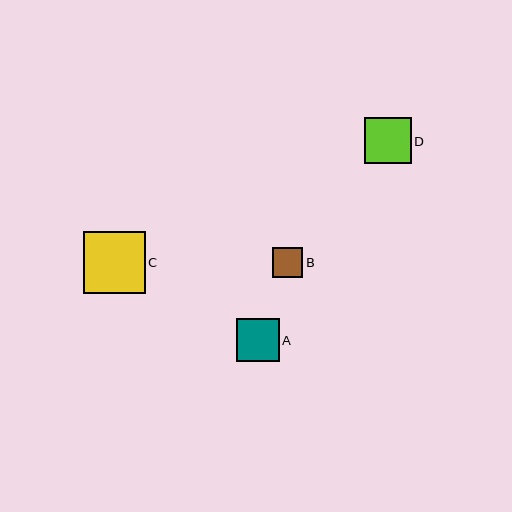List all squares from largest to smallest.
From largest to smallest: C, D, A, B.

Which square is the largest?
Square C is the largest with a size of approximately 62 pixels.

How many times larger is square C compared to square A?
Square C is approximately 1.5 times the size of square A.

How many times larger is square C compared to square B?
Square C is approximately 2.1 times the size of square B.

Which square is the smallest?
Square B is the smallest with a size of approximately 30 pixels.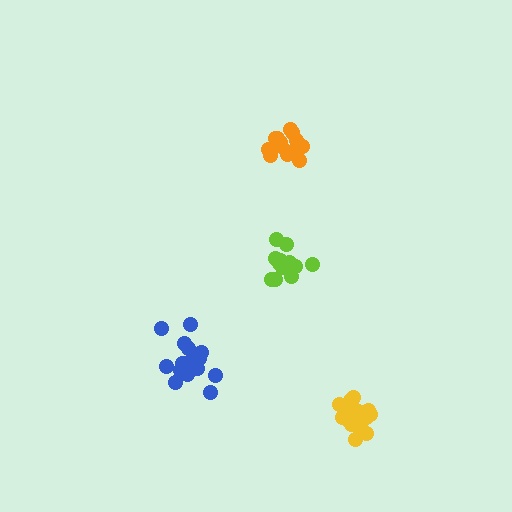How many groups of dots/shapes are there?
There are 4 groups.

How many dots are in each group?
Group 1: 17 dots, Group 2: 14 dots, Group 3: 17 dots, Group 4: 19 dots (67 total).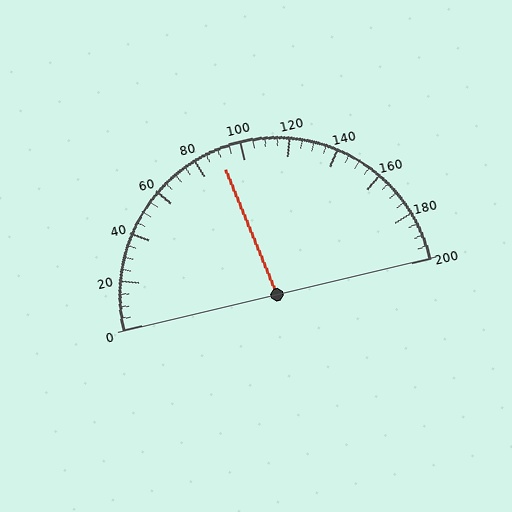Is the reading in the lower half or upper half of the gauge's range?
The reading is in the lower half of the range (0 to 200).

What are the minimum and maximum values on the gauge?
The gauge ranges from 0 to 200.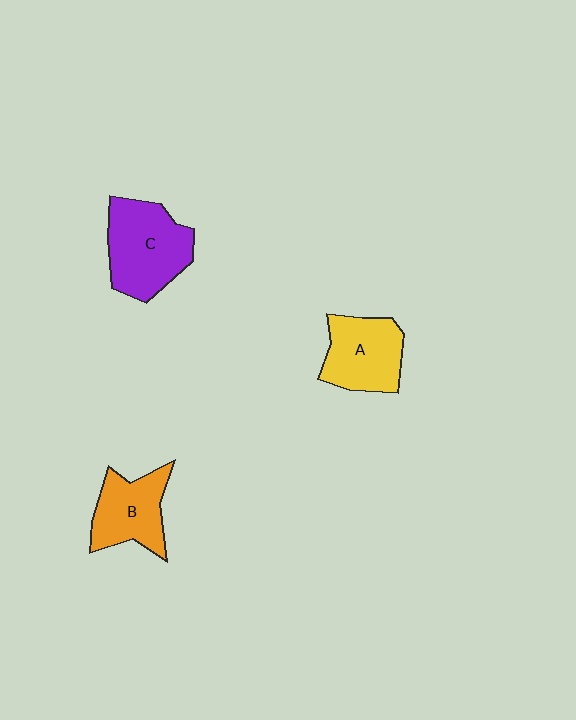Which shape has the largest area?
Shape C (purple).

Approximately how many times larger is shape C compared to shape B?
Approximately 1.3 times.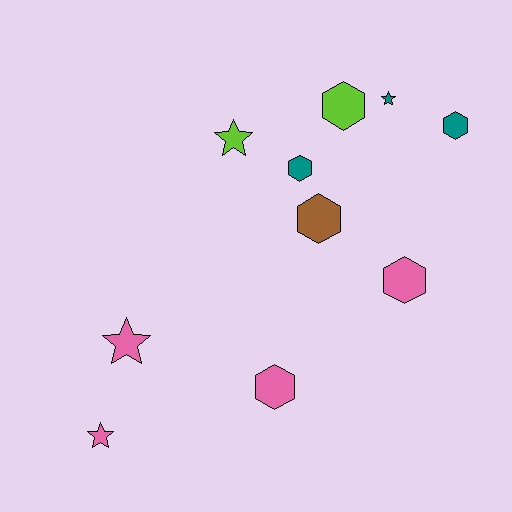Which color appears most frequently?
Pink, with 4 objects.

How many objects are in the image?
There are 10 objects.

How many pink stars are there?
There are 2 pink stars.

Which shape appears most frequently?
Hexagon, with 6 objects.